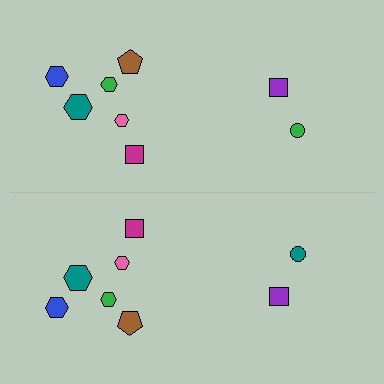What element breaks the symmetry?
The teal circle on the bottom side breaks the symmetry — its mirror counterpart is green.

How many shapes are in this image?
There are 16 shapes in this image.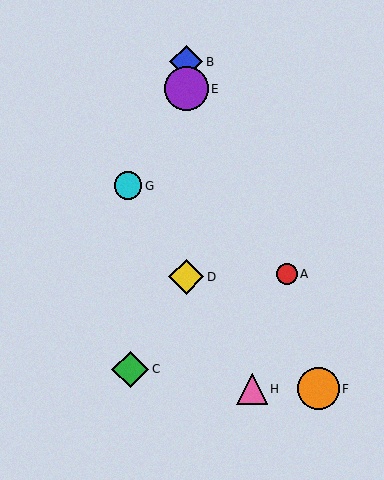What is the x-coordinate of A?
Object A is at x≈287.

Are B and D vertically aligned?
Yes, both are at x≈187.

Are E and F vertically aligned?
No, E is at x≈187 and F is at x≈318.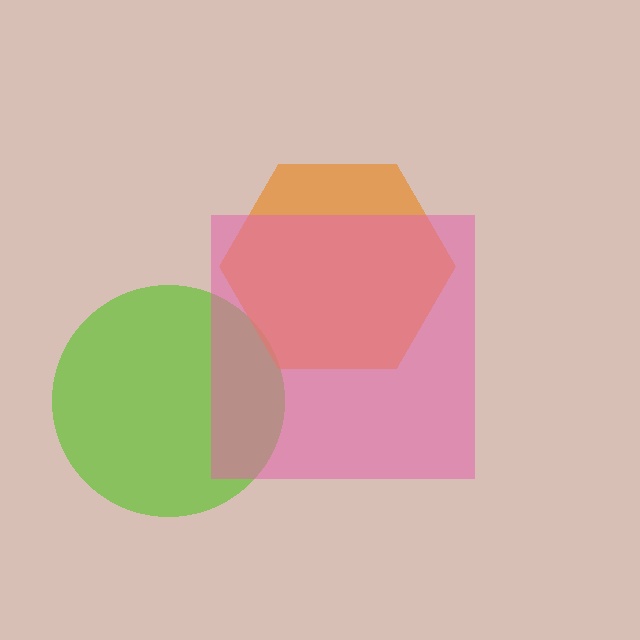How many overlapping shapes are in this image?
There are 3 overlapping shapes in the image.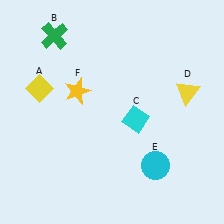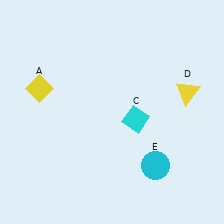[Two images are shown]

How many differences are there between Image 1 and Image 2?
There are 2 differences between the two images.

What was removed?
The green cross (B), the yellow star (F) were removed in Image 2.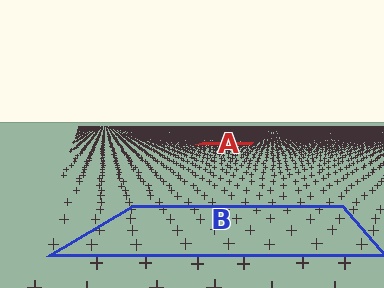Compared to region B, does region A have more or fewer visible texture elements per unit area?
Region A has more texture elements per unit area — they are packed more densely because it is farther away.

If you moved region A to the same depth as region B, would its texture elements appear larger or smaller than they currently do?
They would appear larger. At a closer depth, the same texture elements are projected at a bigger on-screen size.